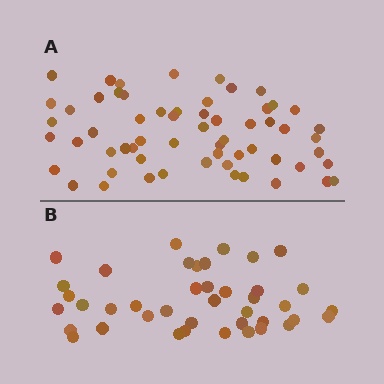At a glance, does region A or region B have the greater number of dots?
Region A (the top region) has more dots.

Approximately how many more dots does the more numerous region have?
Region A has approximately 20 more dots than region B.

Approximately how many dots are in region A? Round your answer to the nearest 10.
About 60 dots.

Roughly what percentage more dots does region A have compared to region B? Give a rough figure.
About 45% more.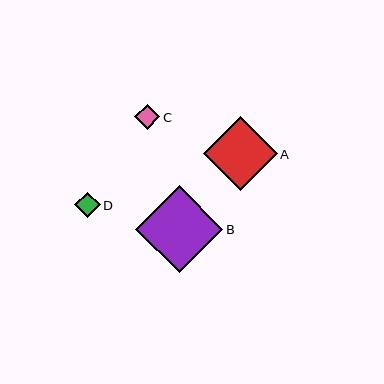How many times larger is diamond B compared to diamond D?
Diamond B is approximately 3.4 times the size of diamond D.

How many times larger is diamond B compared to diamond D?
Diamond B is approximately 3.4 times the size of diamond D.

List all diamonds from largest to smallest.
From largest to smallest: B, A, D, C.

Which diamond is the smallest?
Diamond C is the smallest with a size of approximately 25 pixels.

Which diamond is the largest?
Diamond B is the largest with a size of approximately 87 pixels.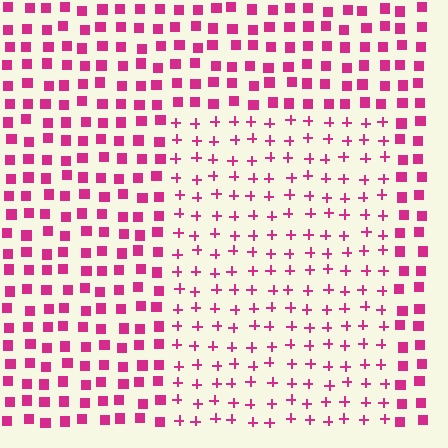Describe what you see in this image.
The image is filled with small magenta elements arranged in a uniform grid. A rectangle-shaped region contains plus signs, while the surrounding area contains squares. The boundary is defined purely by the change in element shape.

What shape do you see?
I see a rectangle.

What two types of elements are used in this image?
The image uses plus signs inside the rectangle region and squares outside it.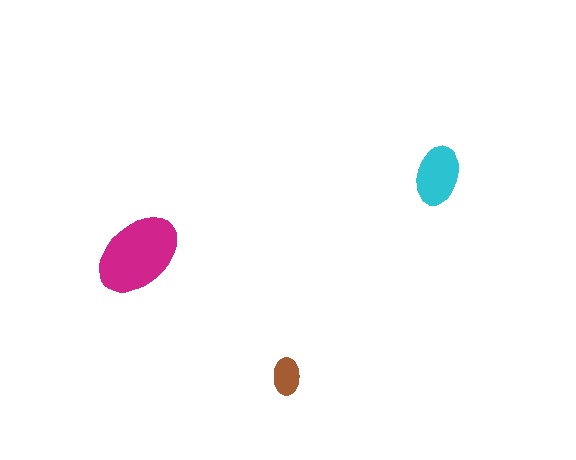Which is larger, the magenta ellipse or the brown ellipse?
The magenta one.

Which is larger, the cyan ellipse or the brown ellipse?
The cyan one.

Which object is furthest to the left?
The magenta ellipse is leftmost.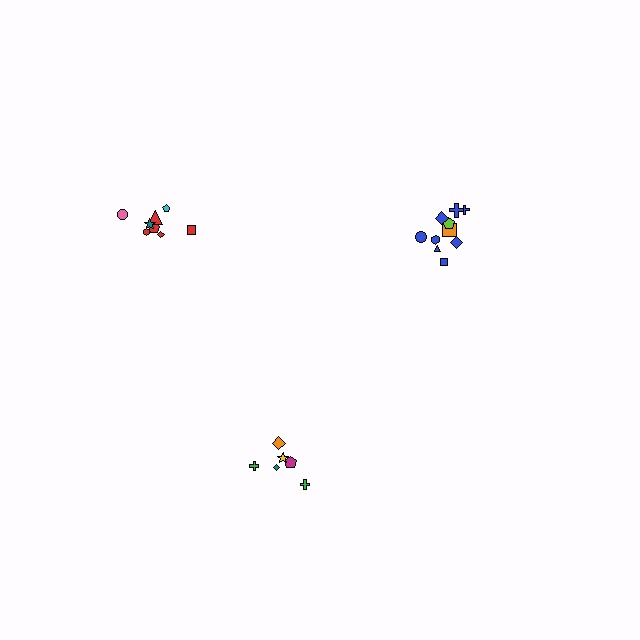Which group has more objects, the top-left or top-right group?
The top-right group.